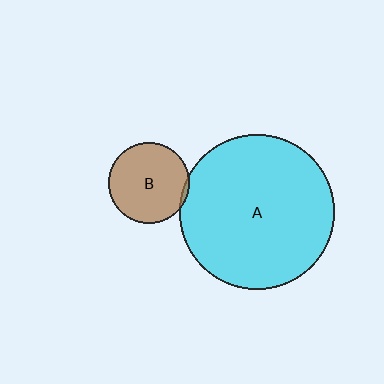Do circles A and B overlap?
Yes.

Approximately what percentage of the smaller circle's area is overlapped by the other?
Approximately 5%.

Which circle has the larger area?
Circle A (cyan).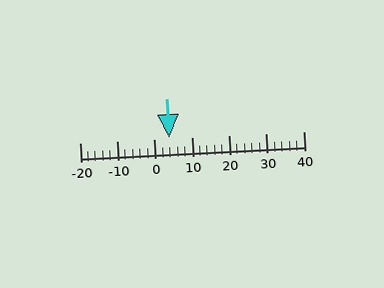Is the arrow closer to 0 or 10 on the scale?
The arrow is closer to 0.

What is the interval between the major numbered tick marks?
The major tick marks are spaced 10 units apart.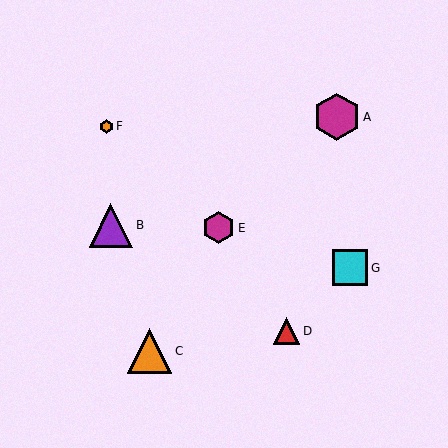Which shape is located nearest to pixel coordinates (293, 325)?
The red triangle (labeled D) at (287, 331) is nearest to that location.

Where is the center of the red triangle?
The center of the red triangle is at (287, 331).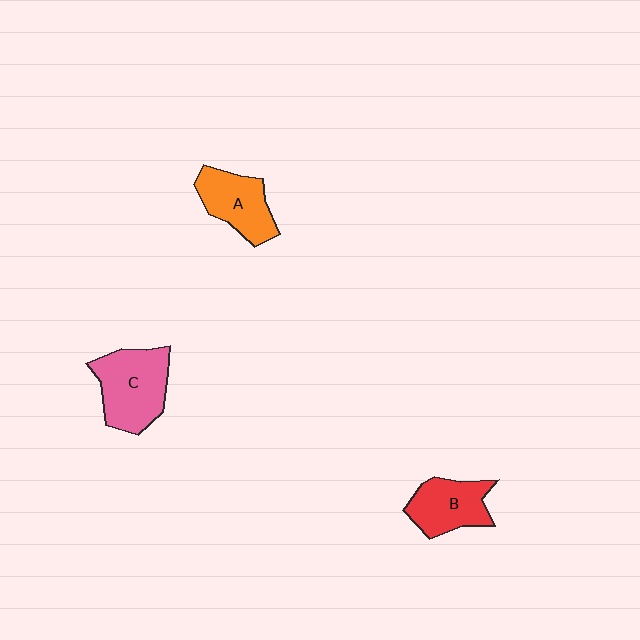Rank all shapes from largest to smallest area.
From largest to smallest: C (pink), A (orange), B (red).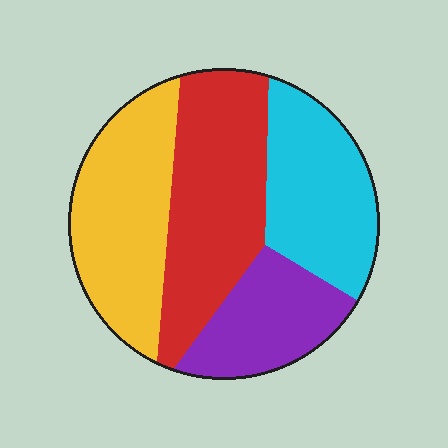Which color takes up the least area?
Purple, at roughly 20%.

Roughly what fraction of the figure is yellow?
Yellow takes up about one quarter (1/4) of the figure.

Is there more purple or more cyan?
Cyan.